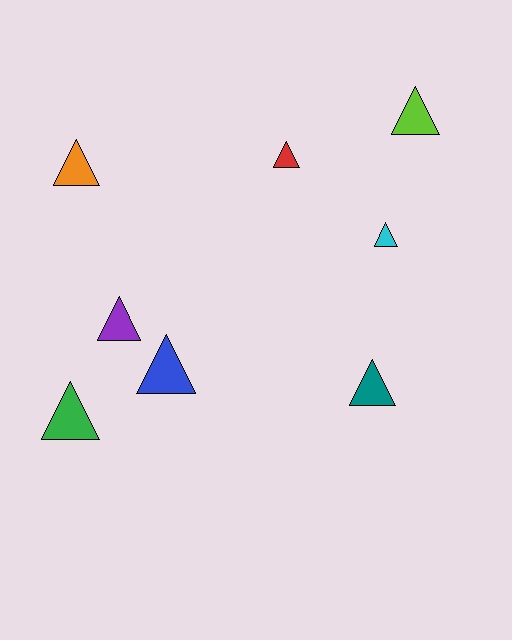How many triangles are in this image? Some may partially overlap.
There are 8 triangles.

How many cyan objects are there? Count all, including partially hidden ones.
There is 1 cyan object.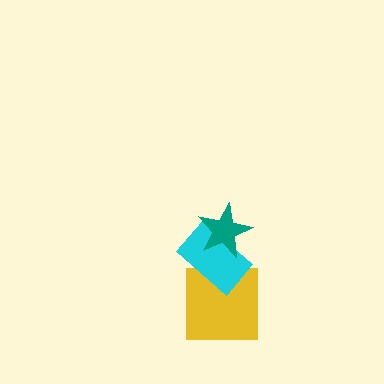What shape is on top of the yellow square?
The cyan rectangle is on top of the yellow square.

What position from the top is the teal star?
The teal star is 1st from the top.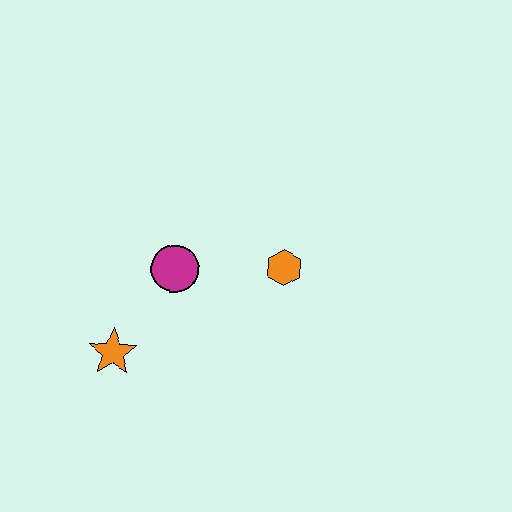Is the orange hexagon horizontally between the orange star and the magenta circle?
No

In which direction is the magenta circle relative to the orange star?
The magenta circle is above the orange star.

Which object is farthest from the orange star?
The orange hexagon is farthest from the orange star.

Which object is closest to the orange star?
The magenta circle is closest to the orange star.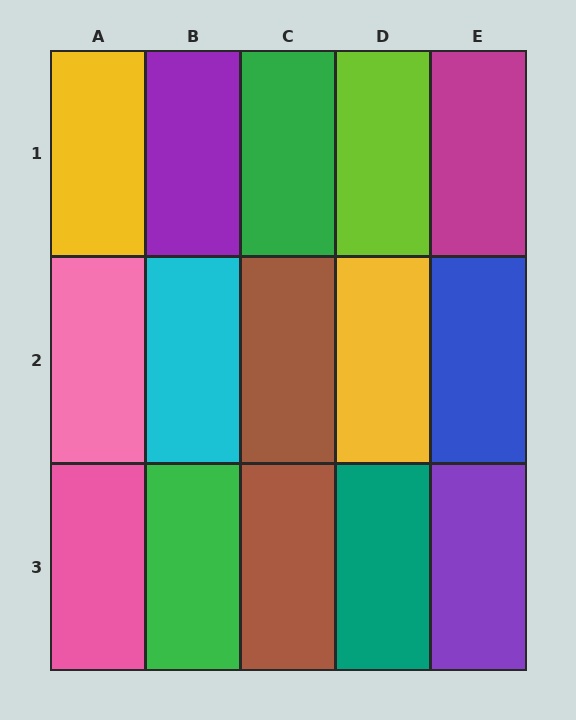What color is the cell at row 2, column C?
Brown.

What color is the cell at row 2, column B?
Cyan.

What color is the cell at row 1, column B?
Purple.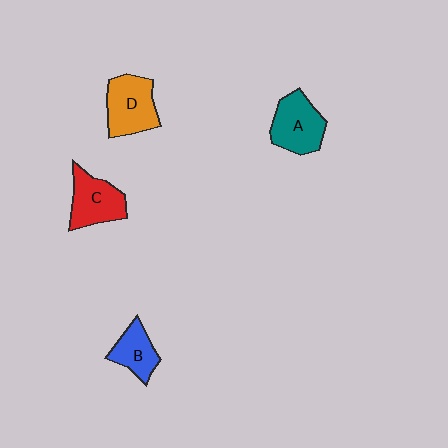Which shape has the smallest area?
Shape B (blue).